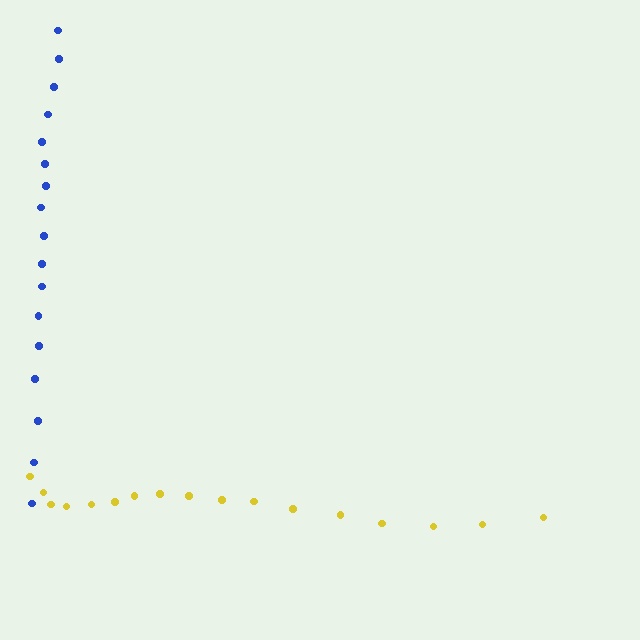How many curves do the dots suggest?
There are 2 distinct paths.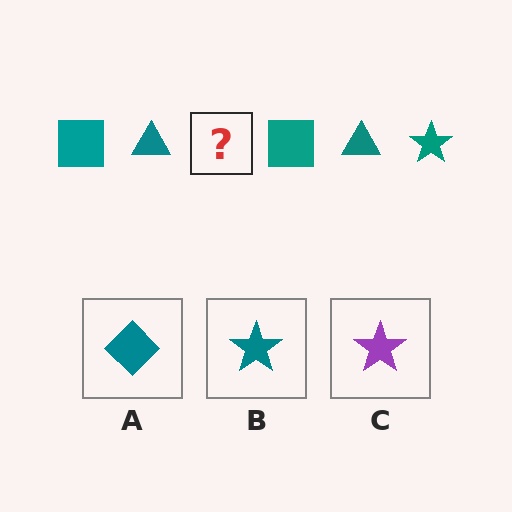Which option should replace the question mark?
Option B.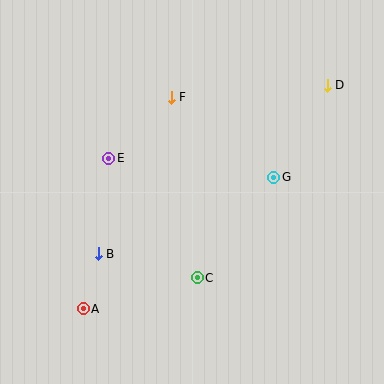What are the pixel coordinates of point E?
Point E is at (109, 158).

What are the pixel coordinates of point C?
Point C is at (197, 278).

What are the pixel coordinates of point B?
Point B is at (98, 254).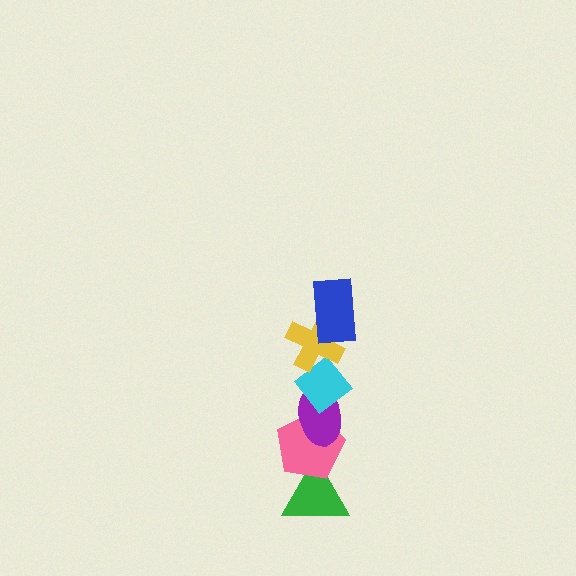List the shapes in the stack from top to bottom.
From top to bottom: the blue rectangle, the yellow cross, the cyan diamond, the purple ellipse, the pink pentagon, the green triangle.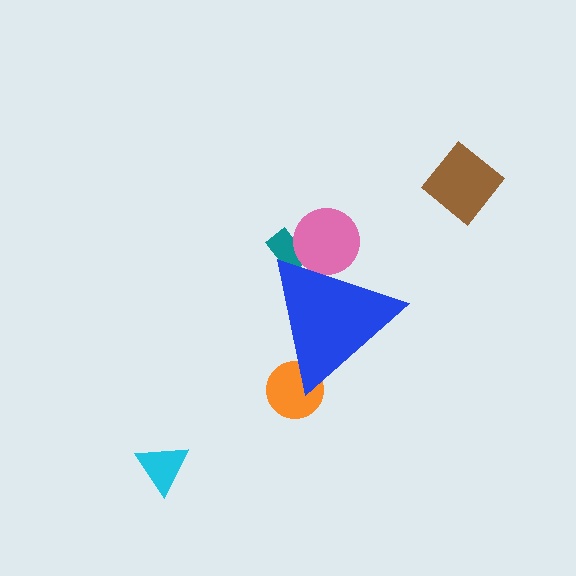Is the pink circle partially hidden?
Yes, the pink circle is partially hidden behind the blue triangle.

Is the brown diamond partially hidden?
No, the brown diamond is fully visible.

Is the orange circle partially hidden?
Yes, the orange circle is partially hidden behind the blue triangle.